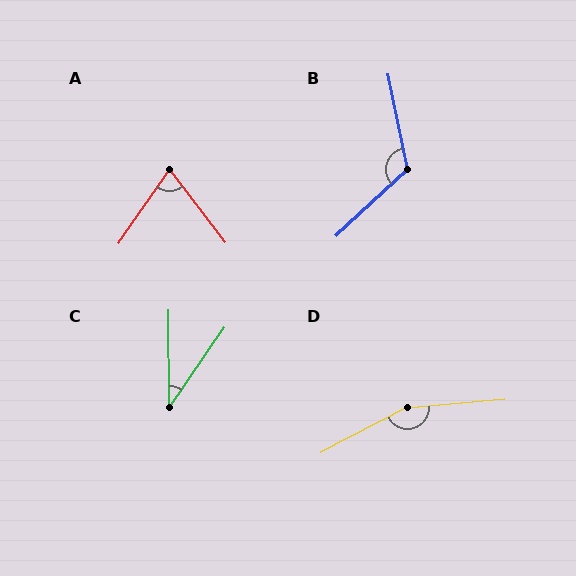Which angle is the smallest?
C, at approximately 35 degrees.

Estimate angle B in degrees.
Approximately 121 degrees.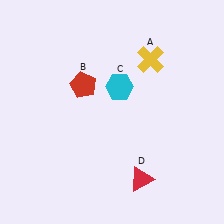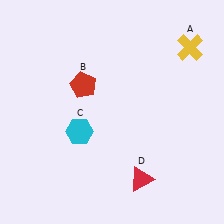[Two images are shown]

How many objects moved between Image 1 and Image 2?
2 objects moved between the two images.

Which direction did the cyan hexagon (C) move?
The cyan hexagon (C) moved down.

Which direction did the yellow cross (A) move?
The yellow cross (A) moved right.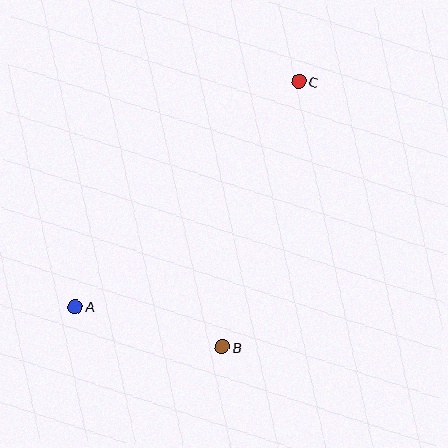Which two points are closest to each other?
Points A and B are closest to each other.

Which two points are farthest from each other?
Points A and C are farthest from each other.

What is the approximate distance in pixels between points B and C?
The distance between B and C is approximately 276 pixels.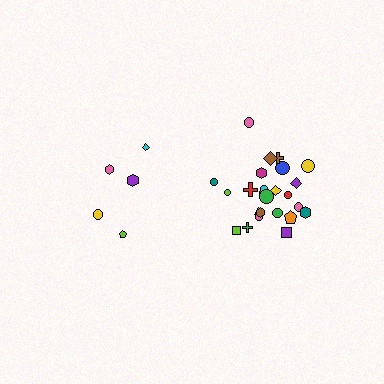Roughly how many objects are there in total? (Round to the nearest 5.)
Roughly 30 objects in total.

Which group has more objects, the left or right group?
The right group.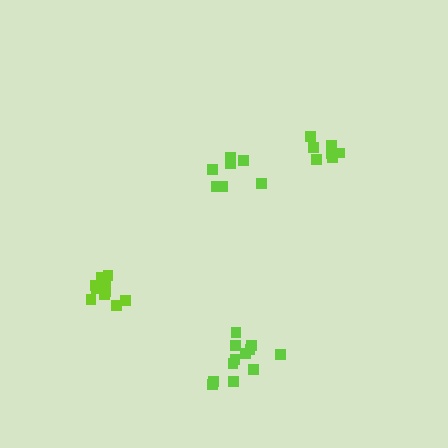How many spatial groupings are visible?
There are 4 spatial groupings.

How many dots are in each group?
Group 1: 7 dots, Group 2: 12 dots, Group 3: 10 dots, Group 4: 7 dots (36 total).